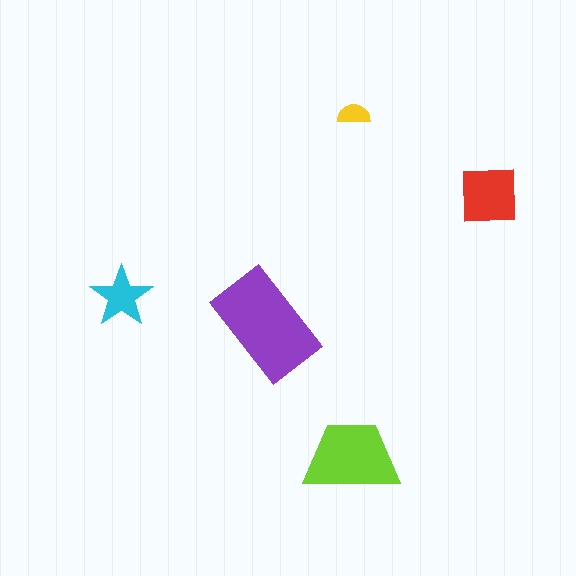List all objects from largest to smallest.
The purple rectangle, the lime trapezoid, the red square, the cyan star, the yellow semicircle.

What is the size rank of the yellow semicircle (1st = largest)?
5th.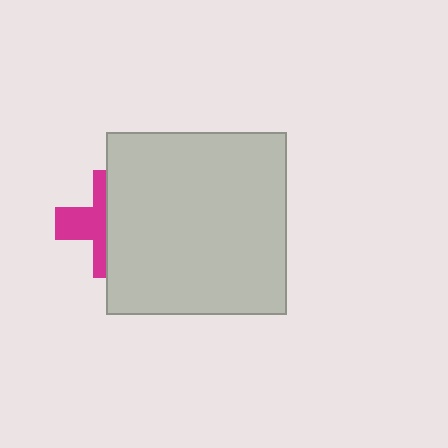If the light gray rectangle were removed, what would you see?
You would see the complete magenta cross.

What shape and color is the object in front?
The object in front is a light gray rectangle.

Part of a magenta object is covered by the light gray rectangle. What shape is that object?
It is a cross.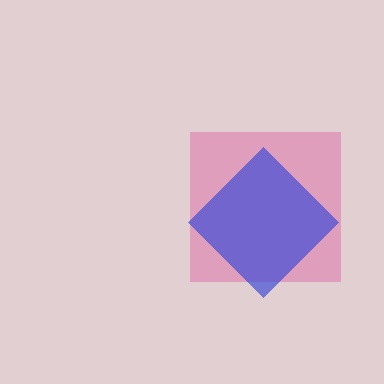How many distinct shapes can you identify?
There are 2 distinct shapes: a pink square, a blue diamond.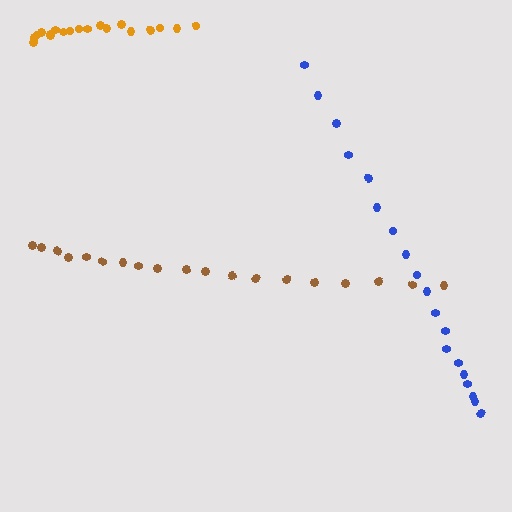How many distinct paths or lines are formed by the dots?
There are 3 distinct paths.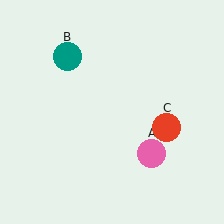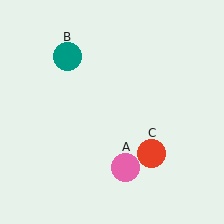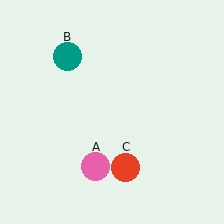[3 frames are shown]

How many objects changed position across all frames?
2 objects changed position: pink circle (object A), red circle (object C).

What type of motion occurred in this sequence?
The pink circle (object A), red circle (object C) rotated clockwise around the center of the scene.